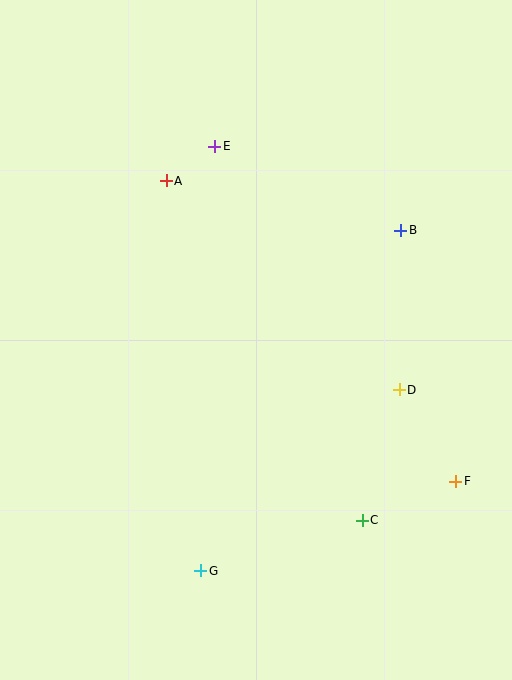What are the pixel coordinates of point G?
Point G is at (201, 571).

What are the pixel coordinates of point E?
Point E is at (215, 147).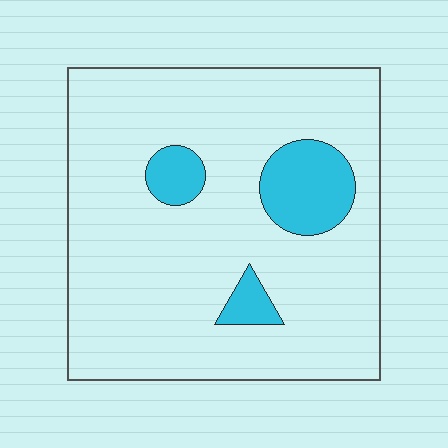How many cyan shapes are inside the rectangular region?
3.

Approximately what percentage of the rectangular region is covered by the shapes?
Approximately 15%.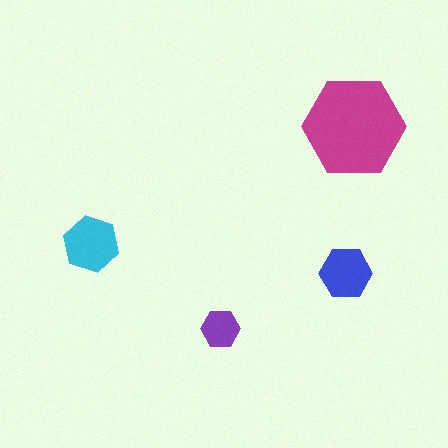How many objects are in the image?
There are 4 objects in the image.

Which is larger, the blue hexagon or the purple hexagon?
The blue one.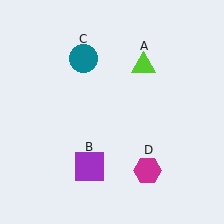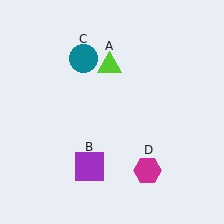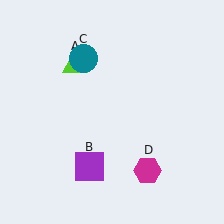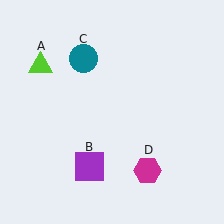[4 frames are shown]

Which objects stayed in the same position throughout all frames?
Purple square (object B) and teal circle (object C) and magenta hexagon (object D) remained stationary.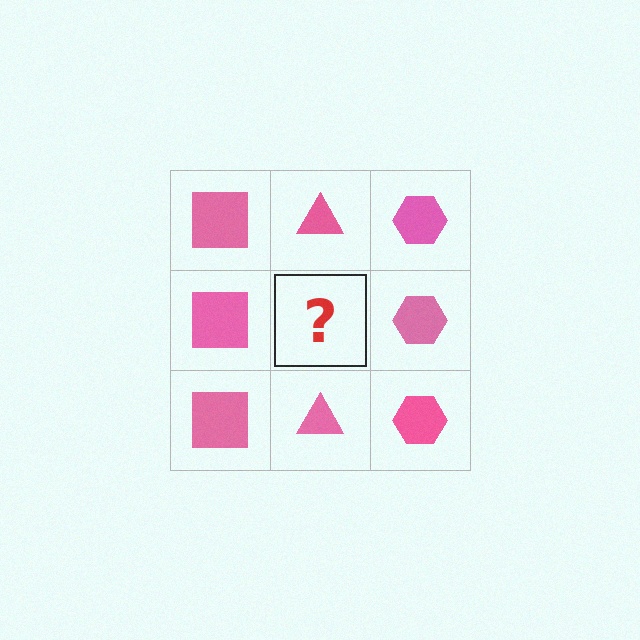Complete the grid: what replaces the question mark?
The question mark should be replaced with a pink triangle.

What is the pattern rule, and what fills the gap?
The rule is that each column has a consistent shape. The gap should be filled with a pink triangle.